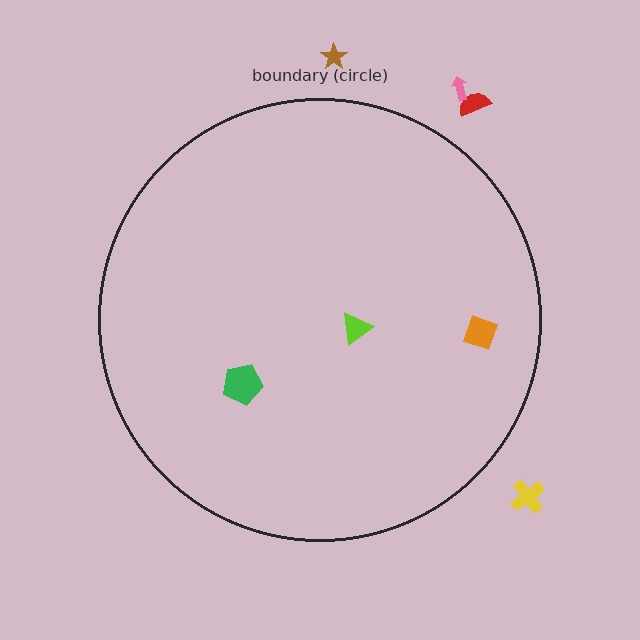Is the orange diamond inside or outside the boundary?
Inside.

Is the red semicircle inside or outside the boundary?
Outside.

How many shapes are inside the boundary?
3 inside, 4 outside.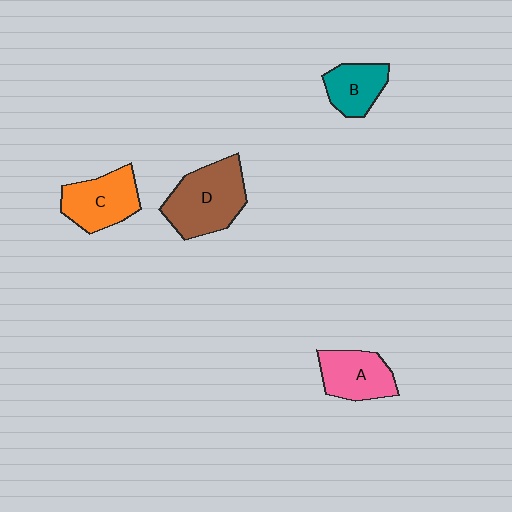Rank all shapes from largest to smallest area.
From largest to smallest: D (brown), C (orange), A (pink), B (teal).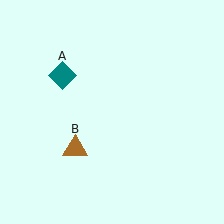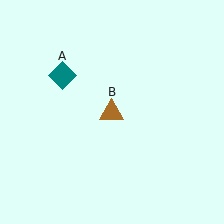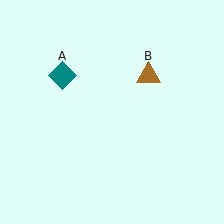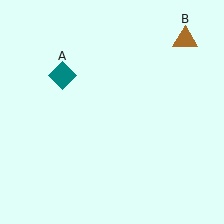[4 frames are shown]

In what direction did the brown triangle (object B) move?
The brown triangle (object B) moved up and to the right.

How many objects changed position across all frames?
1 object changed position: brown triangle (object B).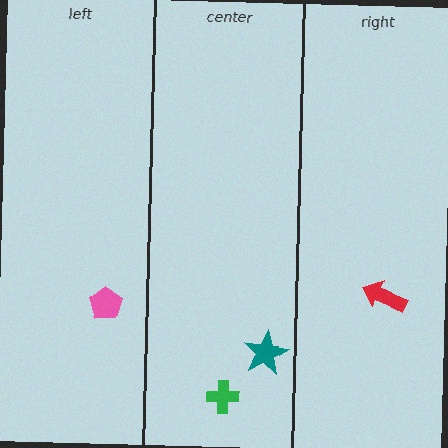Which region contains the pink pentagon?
The left region.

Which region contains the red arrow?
The right region.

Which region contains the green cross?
The center region.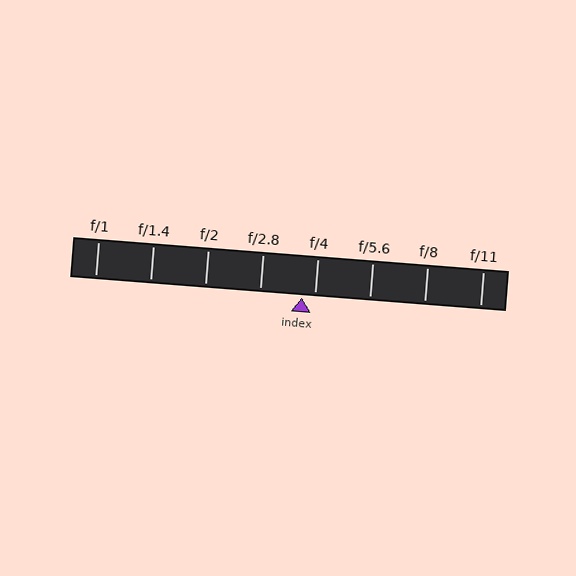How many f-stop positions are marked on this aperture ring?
There are 8 f-stop positions marked.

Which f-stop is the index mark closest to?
The index mark is closest to f/4.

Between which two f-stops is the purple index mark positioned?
The index mark is between f/2.8 and f/4.